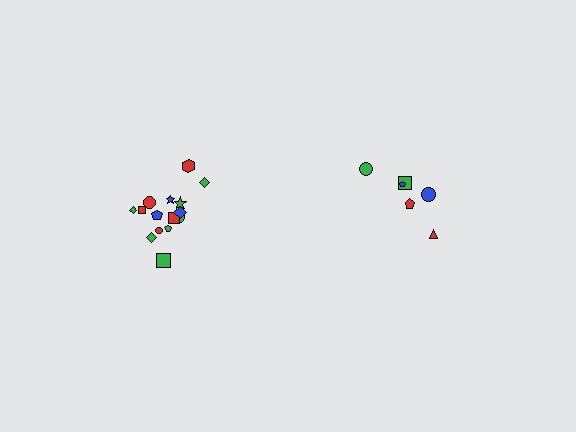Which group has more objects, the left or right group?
The left group.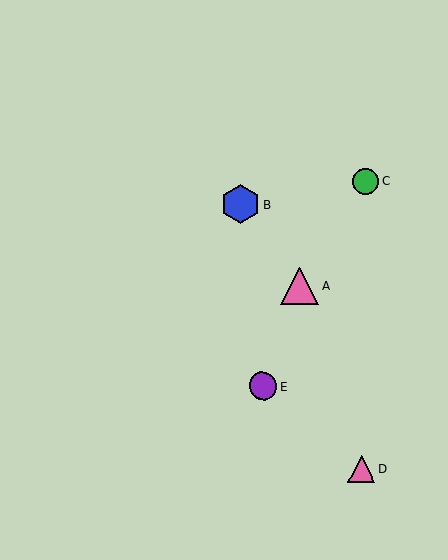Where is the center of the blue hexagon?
The center of the blue hexagon is at (240, 204).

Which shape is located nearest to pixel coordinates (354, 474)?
The pink triangle (labeled D) at (361, 468) is nearest to that location.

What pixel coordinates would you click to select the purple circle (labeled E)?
Click at (263, 386) to select the purple circle E.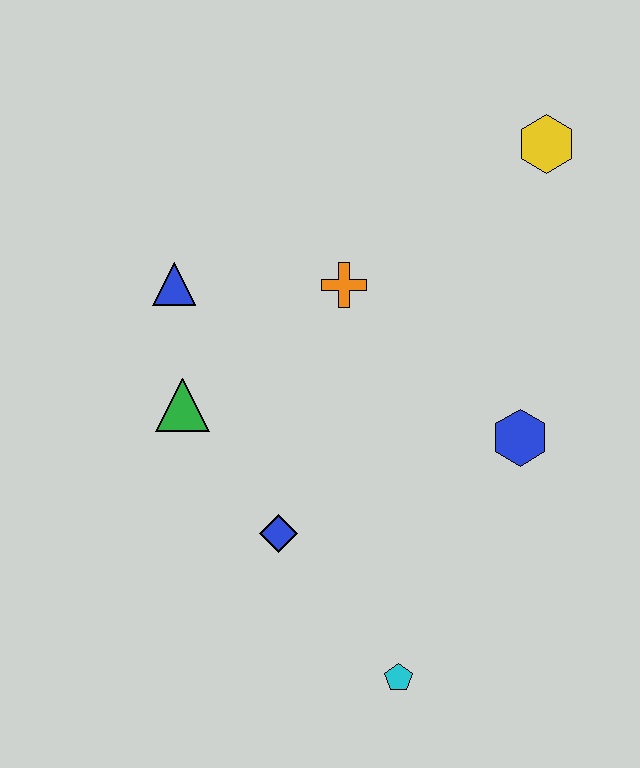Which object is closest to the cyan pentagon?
The blue diamond is closest to the cyan pentagon.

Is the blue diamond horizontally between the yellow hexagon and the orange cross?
No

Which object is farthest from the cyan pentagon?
The yellow hexagon is farthest from the cyan pentagon.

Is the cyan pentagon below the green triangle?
Yes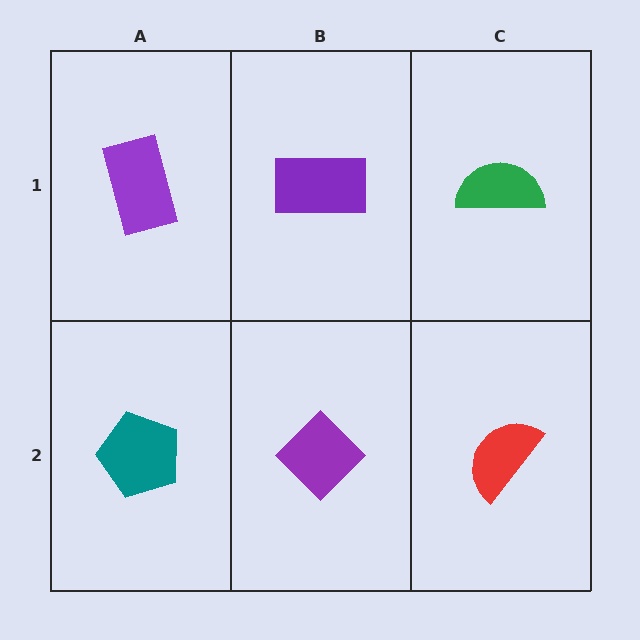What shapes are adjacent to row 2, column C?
A green semicircle (row 1, column C), a purple diamond (row 2, column B).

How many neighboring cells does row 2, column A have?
2.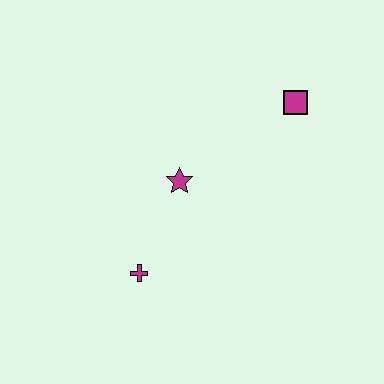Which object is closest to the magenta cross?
The magenta star is closest to the magenta cross.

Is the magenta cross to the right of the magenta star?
No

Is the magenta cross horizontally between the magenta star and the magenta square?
No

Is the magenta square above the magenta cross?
Yes